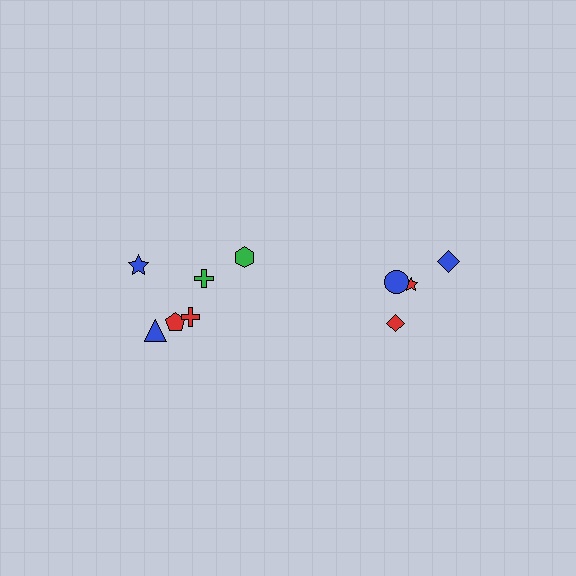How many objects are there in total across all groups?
There are 10 objects.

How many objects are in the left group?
There are 6 objects.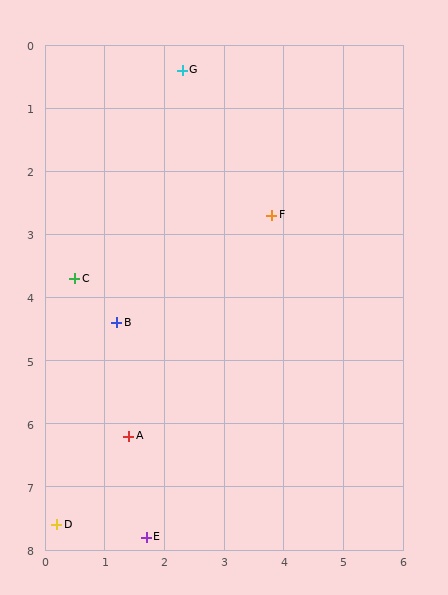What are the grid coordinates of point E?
Point E is at approximately (1.7, 7.8).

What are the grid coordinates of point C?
Point C is at approximately (0.5, 3.7).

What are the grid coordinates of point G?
Point G is at approximately (2.3, 0.4).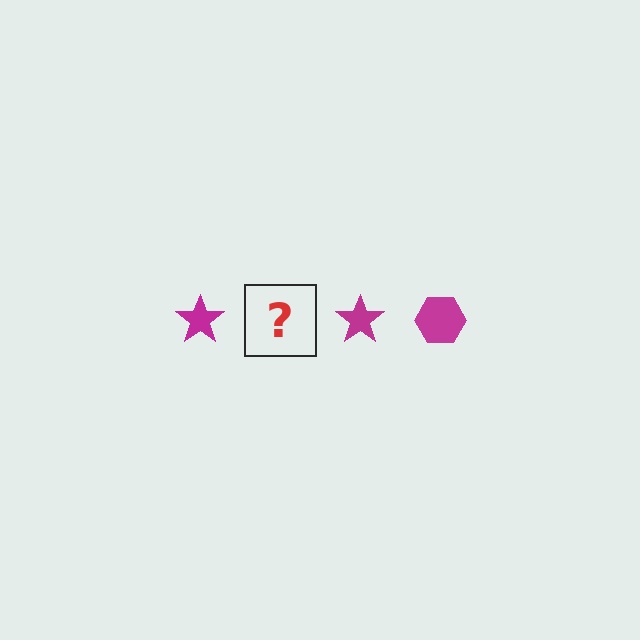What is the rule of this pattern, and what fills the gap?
The rule is that the pattern cycles through star, hexagon shapes in magenta. The gap should be filled with a magenta hexagon.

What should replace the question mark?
The question mark should be replaced with a magenta hexagon.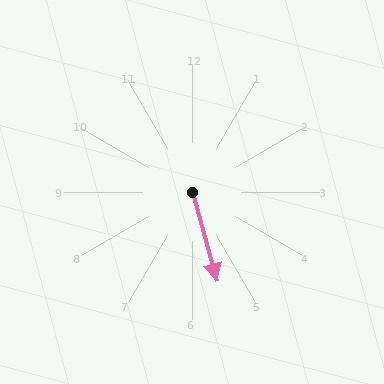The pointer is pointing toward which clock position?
Roughly 5 o'clock.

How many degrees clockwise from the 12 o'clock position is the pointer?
Approximately 164 degrees.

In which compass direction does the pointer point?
South.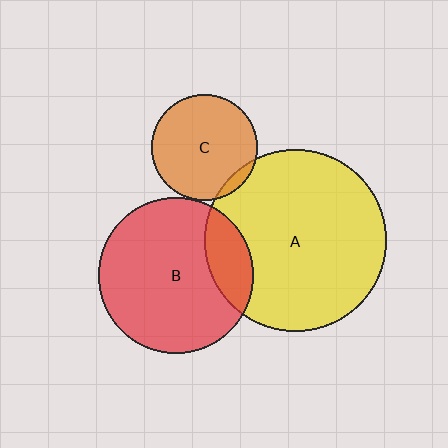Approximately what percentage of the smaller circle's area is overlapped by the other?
Approximately 20%.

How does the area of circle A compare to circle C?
Approximately 3.0 times.